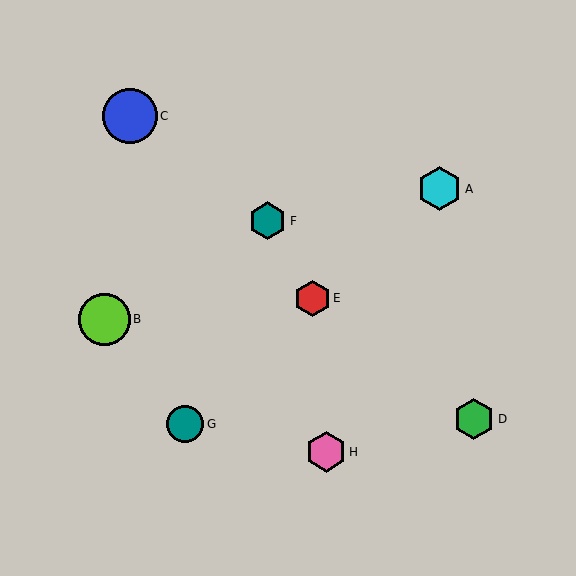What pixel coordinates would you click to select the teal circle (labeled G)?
Click at (185, 424) to select the teal circle G.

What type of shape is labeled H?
Shape H is a pink hexagon.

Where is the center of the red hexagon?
The center of the red hexagon is at (312, 298).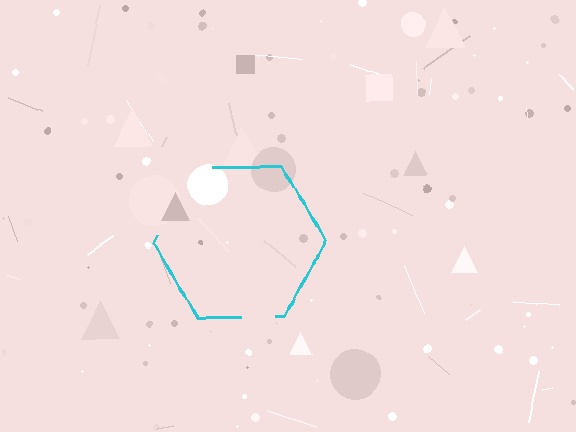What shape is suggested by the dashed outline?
The dashed outline suggests a hexagon.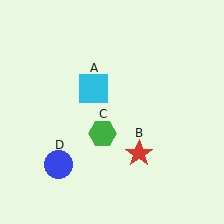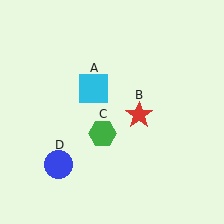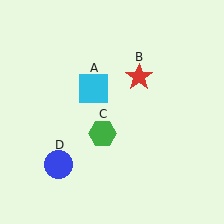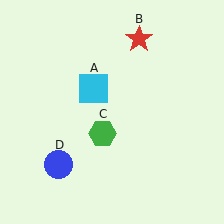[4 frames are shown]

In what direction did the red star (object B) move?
The red star (object B) moved up.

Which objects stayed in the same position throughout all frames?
Cyan square (object A) and green hexagon (object C) and blue circle (object D) remained stationary.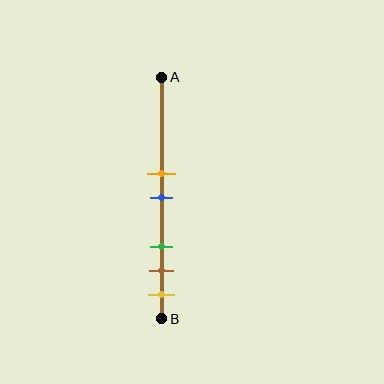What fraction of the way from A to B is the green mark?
The green mark is approximately 70% (0.7) of the way from A to B.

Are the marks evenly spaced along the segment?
No, the marks are not evenly spaced.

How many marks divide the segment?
There are 5 marks dividing the segment.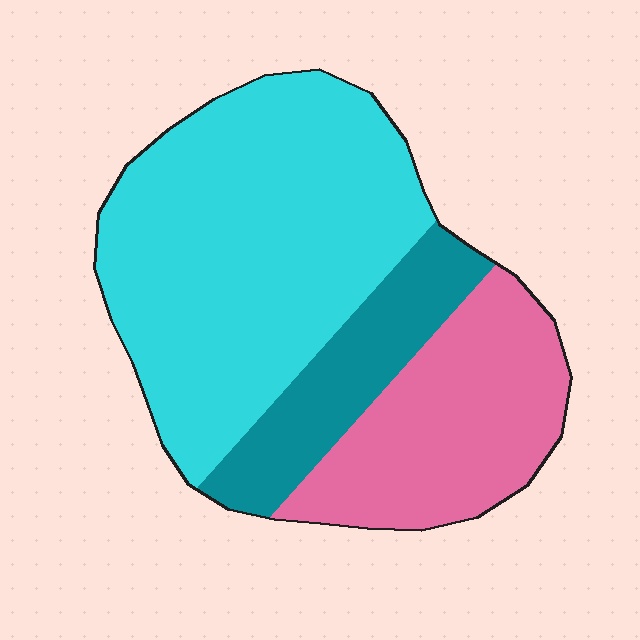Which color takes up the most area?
Cyan, at roughly 55%.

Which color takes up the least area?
Teal, at roughly 15%.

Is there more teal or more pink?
Pink.